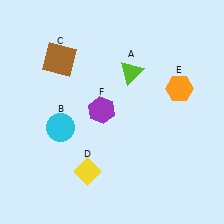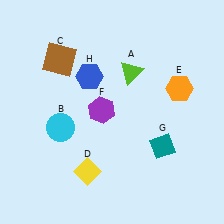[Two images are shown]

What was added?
A teal diamond (G), a blue hexagon (H) were added in Image 2.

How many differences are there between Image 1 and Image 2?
There are 2 differences between the two images.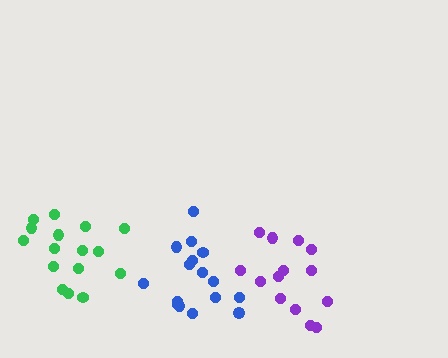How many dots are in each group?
Group 1: 14 dots, Group 2: 16 dots, Group 3: 16 dots (46 total).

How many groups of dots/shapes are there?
There are 3 groups.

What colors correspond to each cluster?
The clusters are colored: purple, green, blue.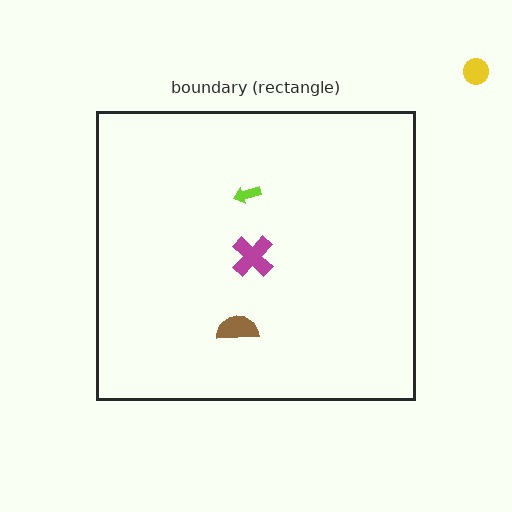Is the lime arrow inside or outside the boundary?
Inside.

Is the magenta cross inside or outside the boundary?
Inside.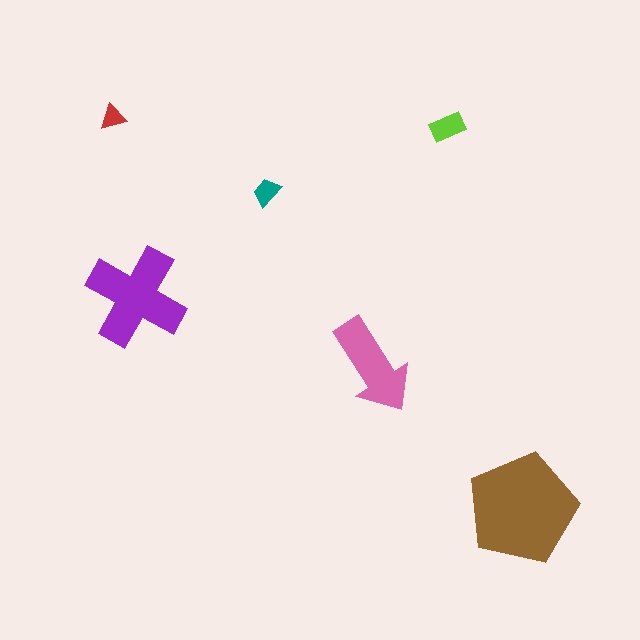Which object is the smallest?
The red triangle.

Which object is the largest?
The brown pentagon.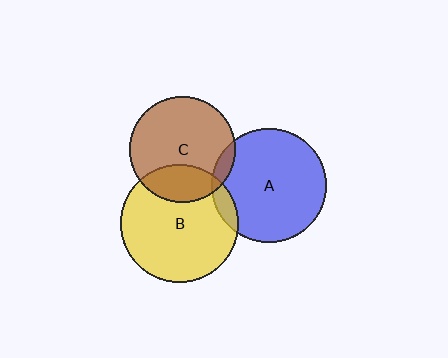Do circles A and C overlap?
Yes.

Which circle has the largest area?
Circle B (yellow).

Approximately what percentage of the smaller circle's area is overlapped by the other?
Approximately 5%.